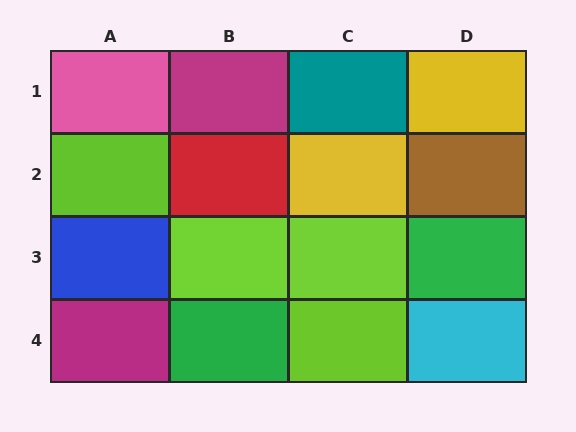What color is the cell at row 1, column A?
Pink.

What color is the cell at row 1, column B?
Magenta.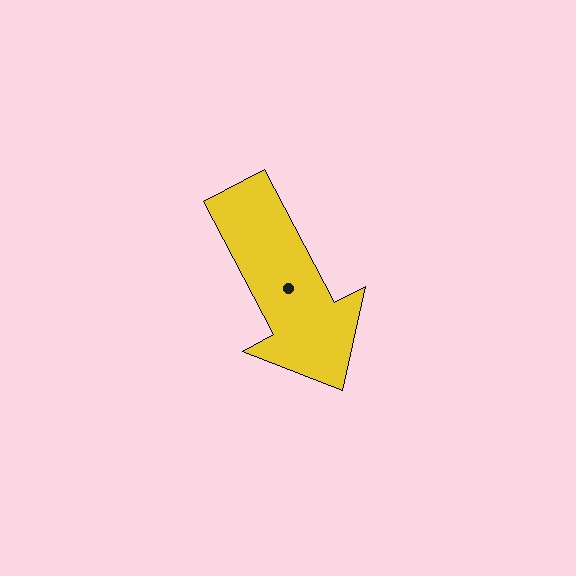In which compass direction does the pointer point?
Southeast.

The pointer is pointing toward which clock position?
Roughly 5 o'clock.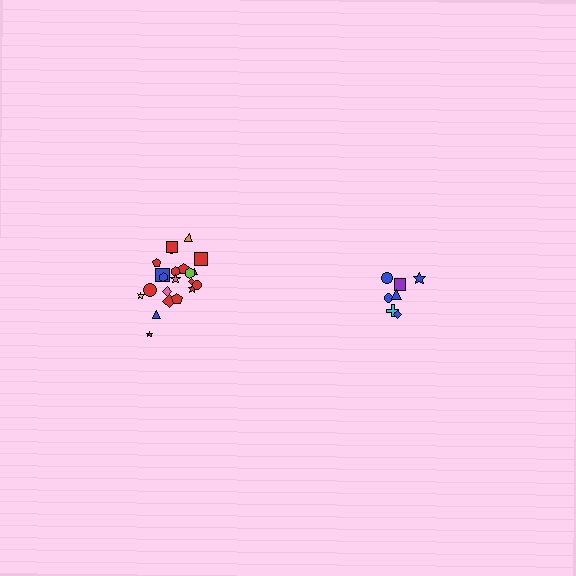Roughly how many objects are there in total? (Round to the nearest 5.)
Roughly 30 objects in total.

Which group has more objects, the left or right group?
The left group.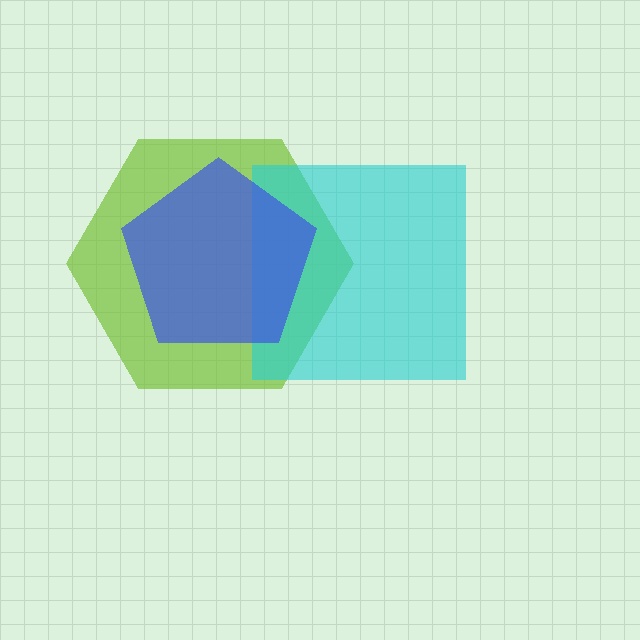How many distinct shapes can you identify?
There are 3 distinct shapes: a lime hexagon, a cyan square, a blue pentagon.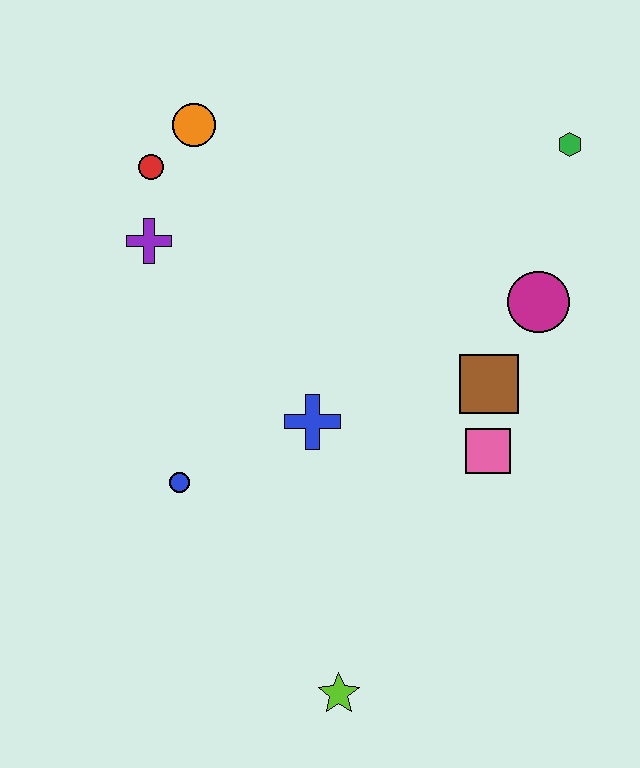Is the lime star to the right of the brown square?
No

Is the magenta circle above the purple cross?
No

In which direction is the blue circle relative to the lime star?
The blue circle is above the lime star.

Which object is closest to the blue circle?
The blue cross is closest to the blue circle.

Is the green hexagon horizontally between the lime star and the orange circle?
No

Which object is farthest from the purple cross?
The lime star is farthest from the purple cross.